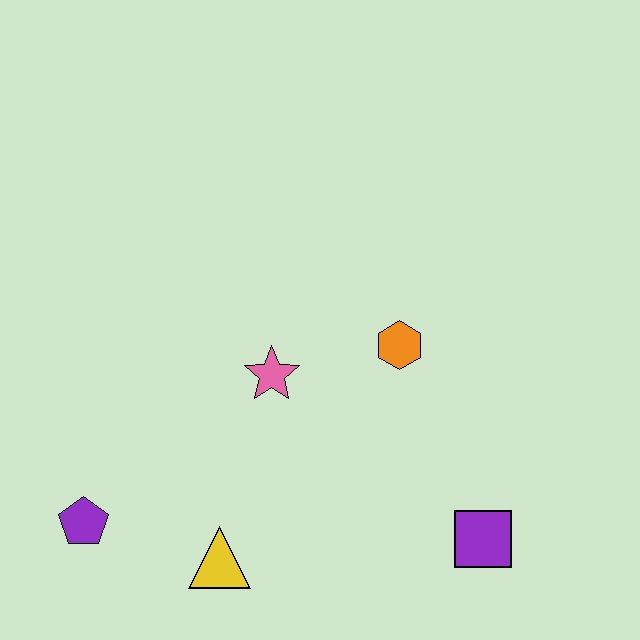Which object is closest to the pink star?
The orange hexagon is closest to the pink star.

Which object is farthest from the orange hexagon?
The purple pentagon is farthest from the orange hexagon.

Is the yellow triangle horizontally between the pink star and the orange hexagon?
No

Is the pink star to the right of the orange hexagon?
No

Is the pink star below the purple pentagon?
No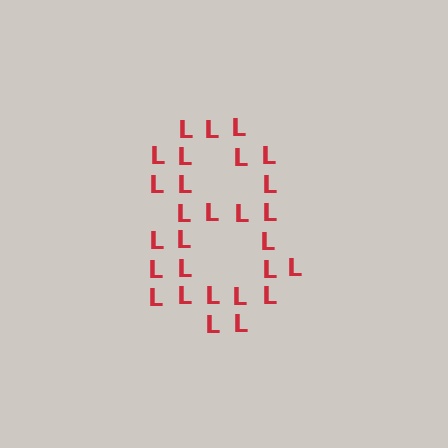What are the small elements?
The small elements are letter L's.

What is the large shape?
The large shape is the digit 8.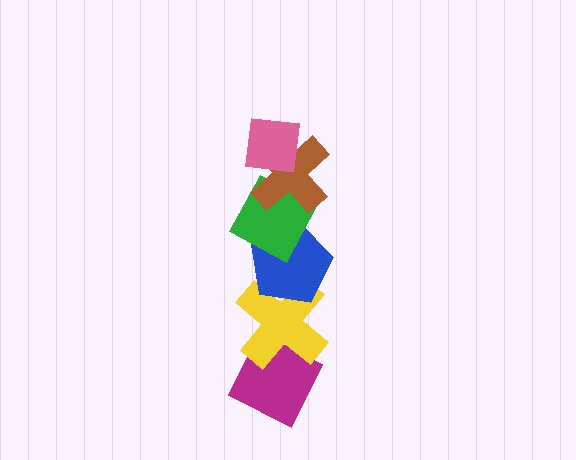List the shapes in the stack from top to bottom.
From top to bottom: the pink square, the brown cross, the green diamond, the blue pentagon, the yellow cross, the magenta diamond.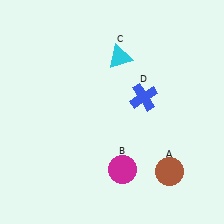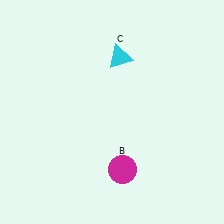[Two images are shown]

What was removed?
The blue cross (D), the brown circle (A) were removed in Image 2.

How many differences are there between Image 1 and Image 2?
There are 2 differences between the two images.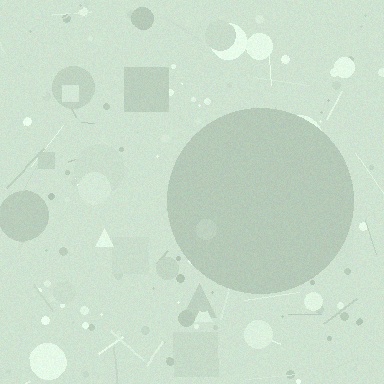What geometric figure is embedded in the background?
A circle is embedded in the background.